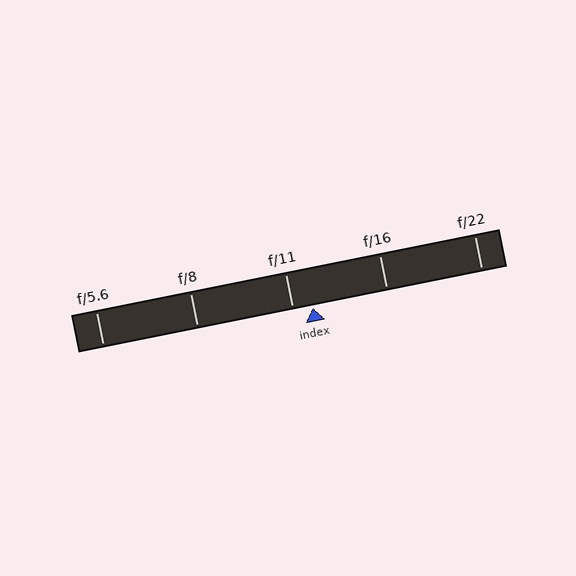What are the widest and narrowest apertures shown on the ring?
The widest aperture shown is f/5.6 and the narrowest is f/22.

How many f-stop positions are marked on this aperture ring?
There are 5 f-stop positions marked.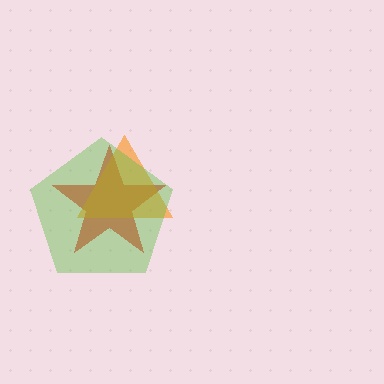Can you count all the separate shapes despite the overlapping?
Yes, there are 3 separate shapes.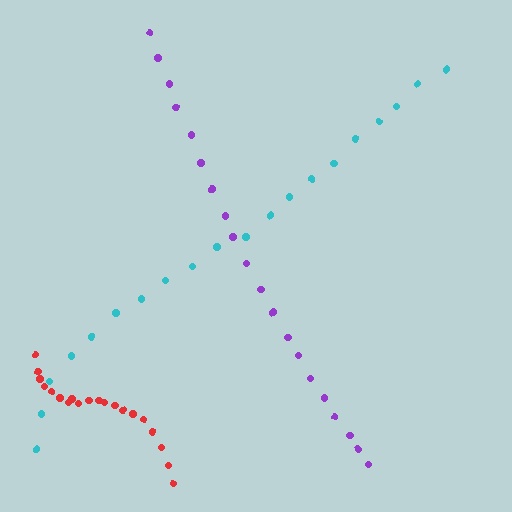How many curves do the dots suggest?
There are 3 distinct paths.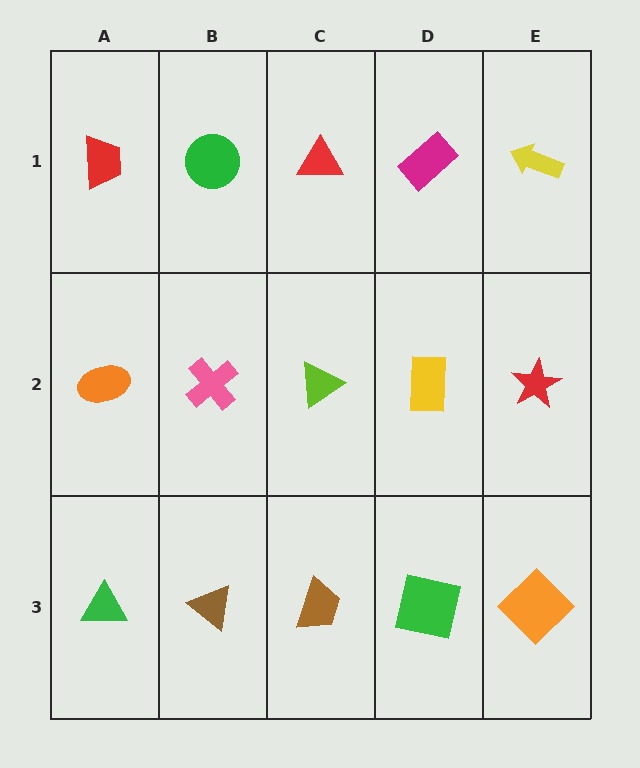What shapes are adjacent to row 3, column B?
A pink cross (row 2, column B), a green triangle (row 3, column A), a brown trapezoid (row 3, column C).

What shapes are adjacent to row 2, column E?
A yellow arrow (row 1, column E), an orange diamond (row 3, column E), a yellow rectangle (row 2, column D).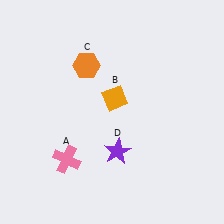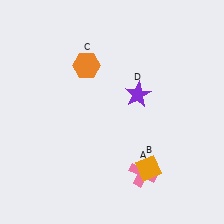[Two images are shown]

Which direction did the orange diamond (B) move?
The orange diamond (B) moved down.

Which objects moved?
The objects that moved are: the pink cross (A), the orange diamond (B), the purple star (D).